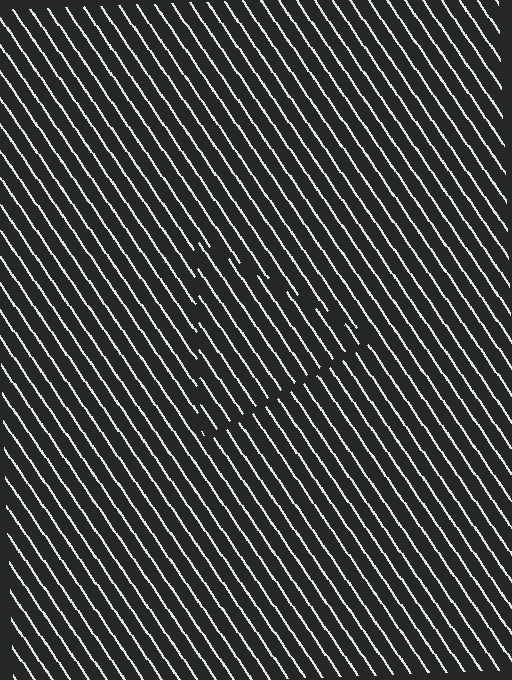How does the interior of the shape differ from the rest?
The interior of the shape contains the same grating, shifted by half a period — the contour is defined by the phase discontinuity where line-ends from the inner and outer gratings abut.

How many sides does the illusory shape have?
3 sides — the line-ends trace a triangle.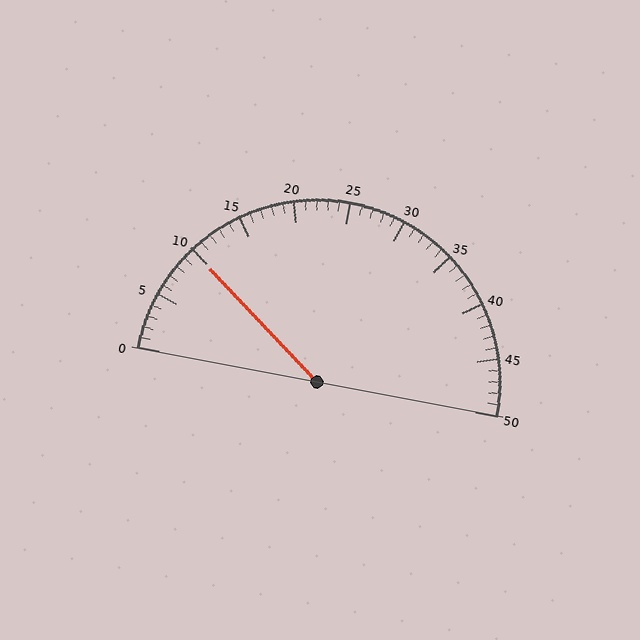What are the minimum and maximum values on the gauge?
The gauge ranges from 0 to 50.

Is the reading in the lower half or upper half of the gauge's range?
The reading is in the lower half of the range (0 to 50).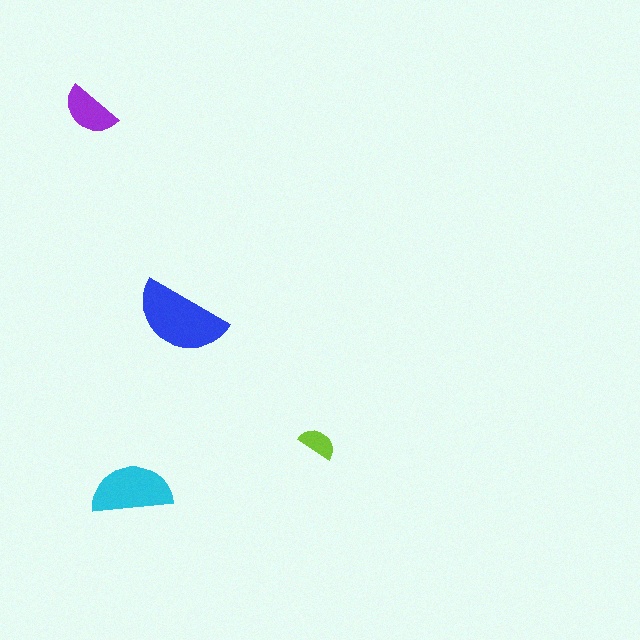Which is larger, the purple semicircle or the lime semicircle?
The purple one.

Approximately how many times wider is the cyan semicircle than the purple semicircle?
About 1.5 times wider.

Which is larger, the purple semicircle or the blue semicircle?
The blue one.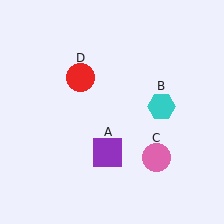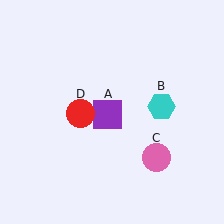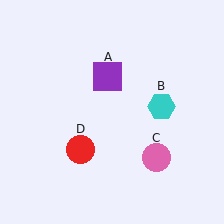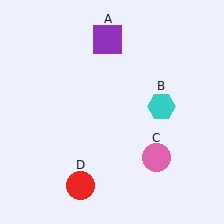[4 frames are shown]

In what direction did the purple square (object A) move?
The purple square (object A) moved up.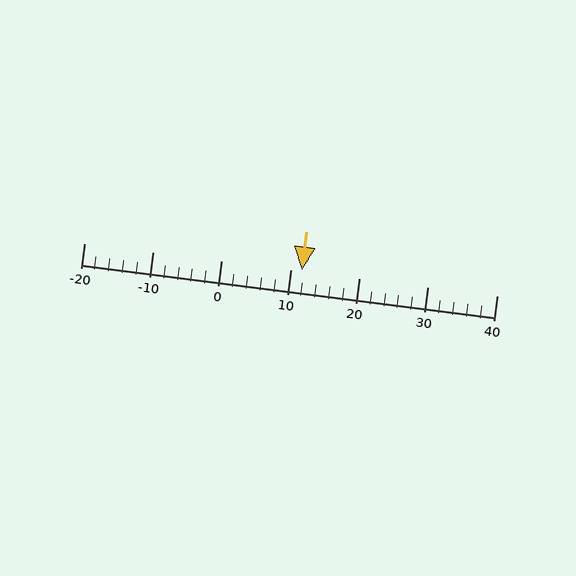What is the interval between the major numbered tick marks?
The major tick marks are spaced 10 units apart.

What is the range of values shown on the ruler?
The ruler shows values from -20 to 40.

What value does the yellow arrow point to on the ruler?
The yellow arrow points to approximately 12.